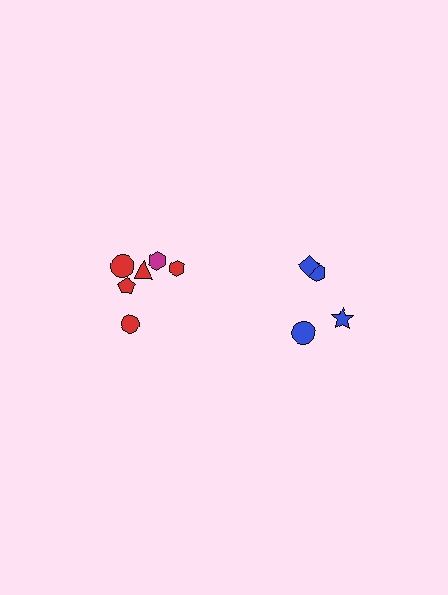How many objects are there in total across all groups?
There are 10 objects.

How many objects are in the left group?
There are 6 objects.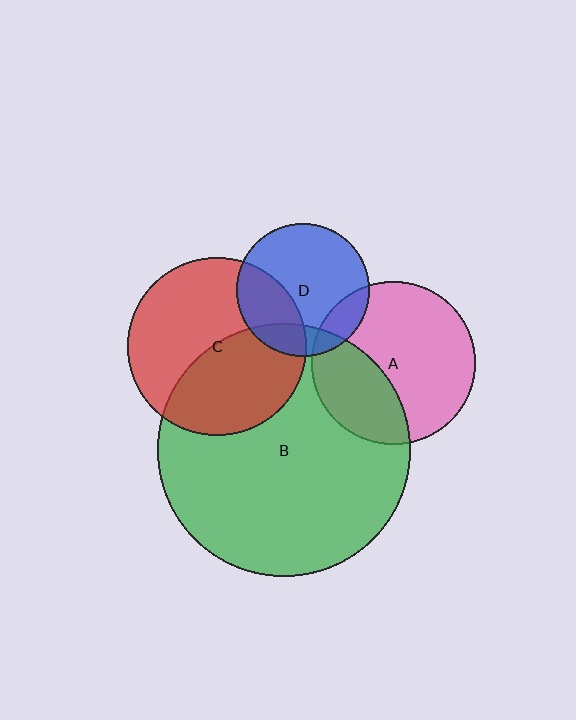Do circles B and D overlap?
Yes.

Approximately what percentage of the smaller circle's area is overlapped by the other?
Approximately 15%.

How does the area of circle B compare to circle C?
Approximately 2.0 times.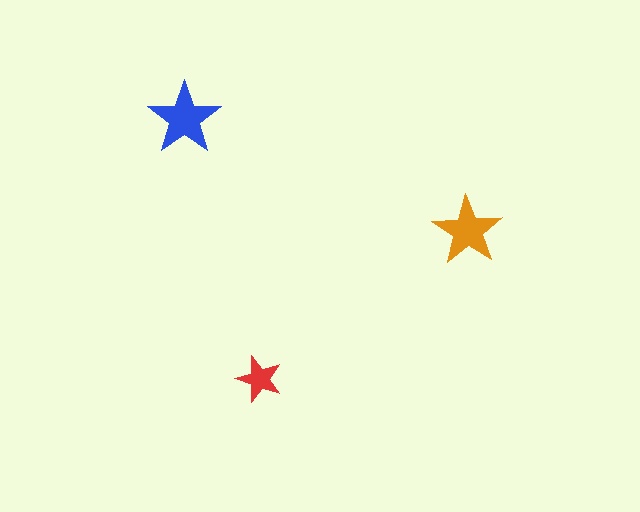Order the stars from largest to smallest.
the blue one, the orange one, the red one.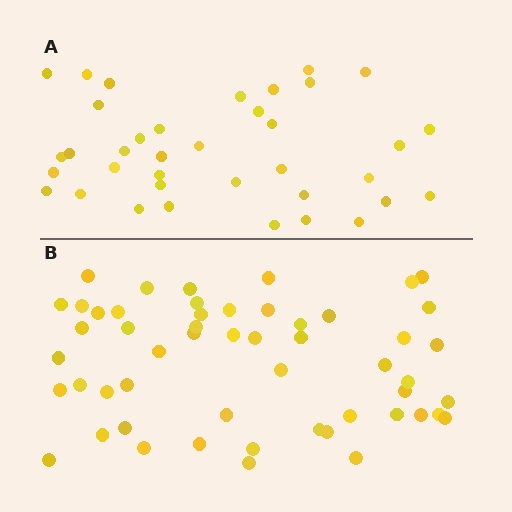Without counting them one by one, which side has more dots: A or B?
Region B (the bottom region) has more dots.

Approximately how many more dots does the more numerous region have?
Region B has approximately 15 more dots than region A.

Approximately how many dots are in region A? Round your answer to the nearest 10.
About 40 dots. (The exact count is 37, which rounds to 40.)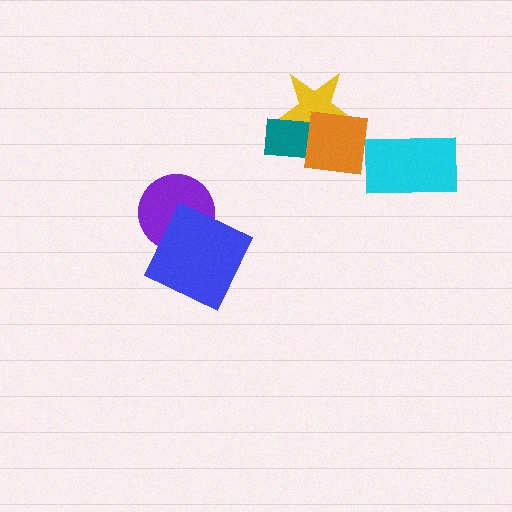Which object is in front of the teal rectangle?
The orange square is in front of the teal rectangle.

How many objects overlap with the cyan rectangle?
0 objects overlap with the cyan rectangle.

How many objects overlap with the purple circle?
1 object overlaps with the purple circle.